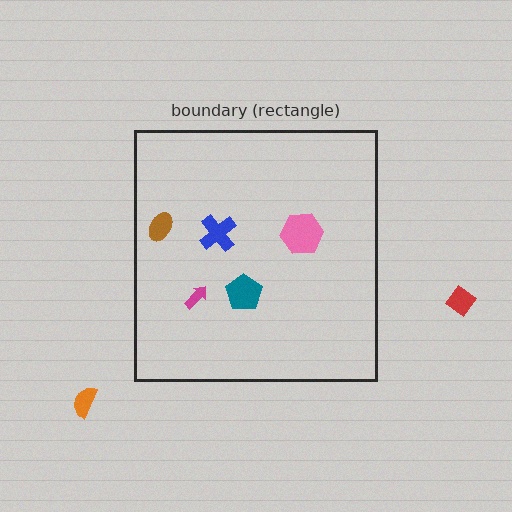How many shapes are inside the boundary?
5 inside, 2 outside.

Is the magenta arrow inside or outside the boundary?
Inside.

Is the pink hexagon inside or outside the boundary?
Inside.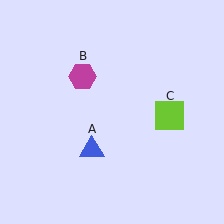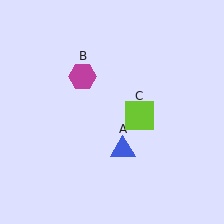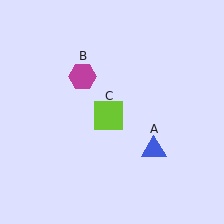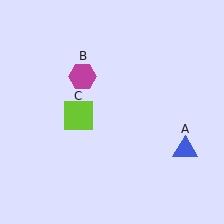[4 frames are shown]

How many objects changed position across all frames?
2 objects changed position: blue triangle (object A), lime square (object C).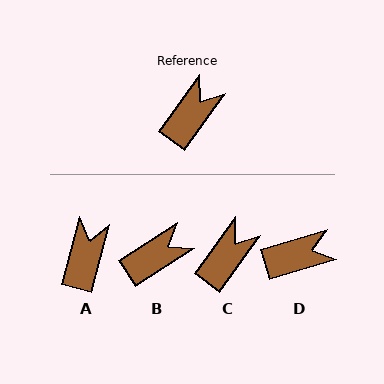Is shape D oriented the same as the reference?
No, it is off by about 38 degrees.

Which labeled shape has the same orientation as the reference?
C.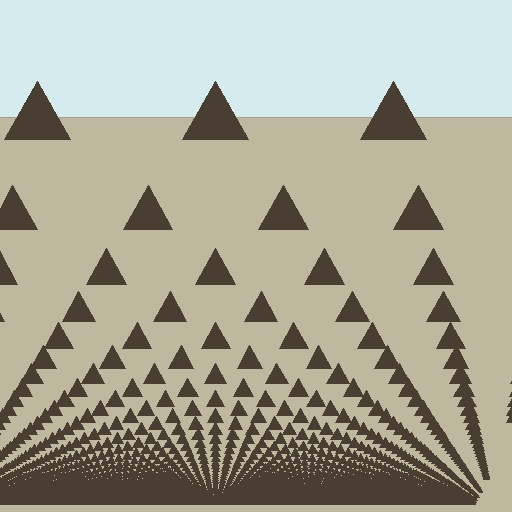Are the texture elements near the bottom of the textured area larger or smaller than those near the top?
Smaller. The gradient is inverted — elements near the bottom are smaller and denser.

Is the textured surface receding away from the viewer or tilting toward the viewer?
The surface appears to tilt toward the viewer. Texture elements get larger and sparser toward the top.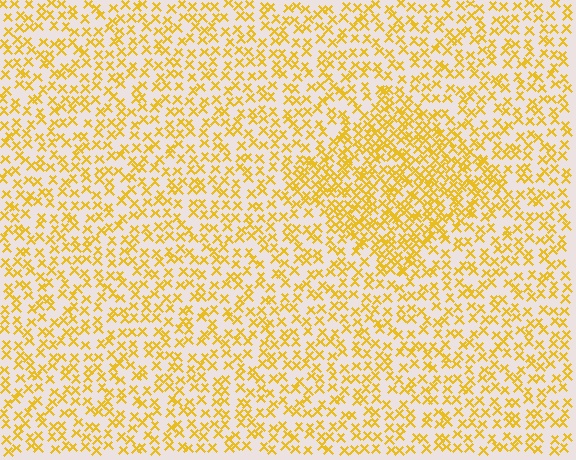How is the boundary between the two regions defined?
The boundary is defined by a change in element density (approximately 1.8x ratio). All elements are the same color, size, and shape.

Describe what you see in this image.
The image contains small yellow elements arranged at two different densities. A diamond-shaped region is visible where the elements are more densely packed than the surrounding area.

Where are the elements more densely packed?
The elements are more densely packed inside the diamond boundary.